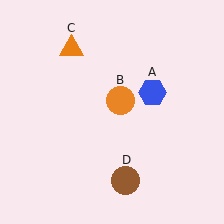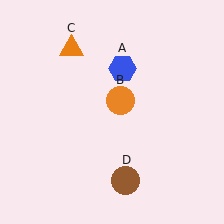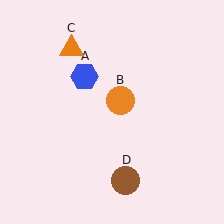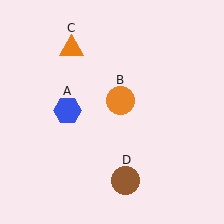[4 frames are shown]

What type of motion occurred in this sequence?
The blue hexagon (object A) rotated counterclockwise around the center of the scene.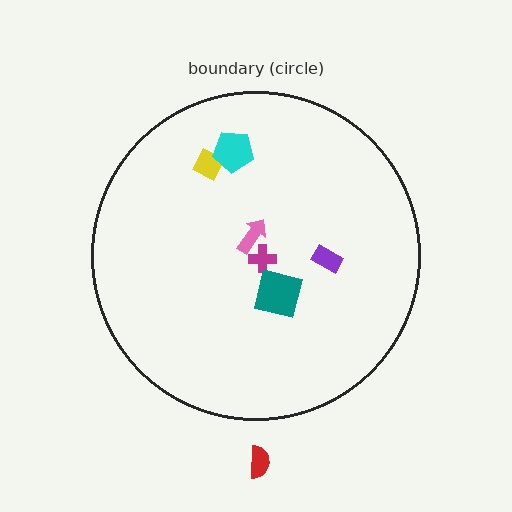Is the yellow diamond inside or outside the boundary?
Inside.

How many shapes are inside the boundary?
6 inside, 1 outside.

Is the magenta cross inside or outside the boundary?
Inside.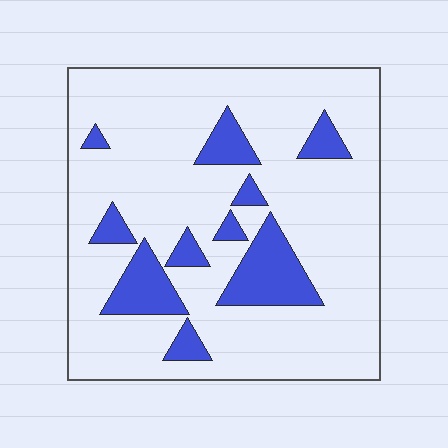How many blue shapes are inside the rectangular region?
10.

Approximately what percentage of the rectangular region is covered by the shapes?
Approximately 20%.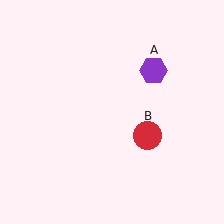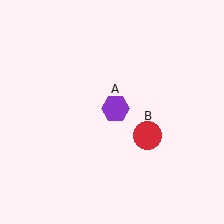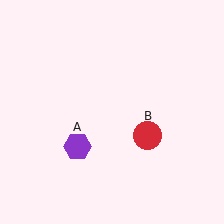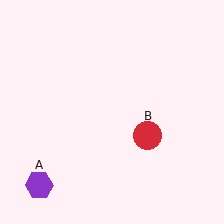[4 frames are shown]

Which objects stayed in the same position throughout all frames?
Red circle (object B) remained stationary.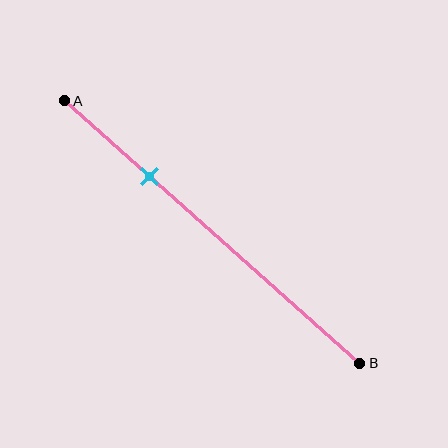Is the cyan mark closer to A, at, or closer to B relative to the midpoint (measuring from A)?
The cyan mark is closer to point A than the midpoint of segment AB.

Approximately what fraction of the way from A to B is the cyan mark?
The cyan mark is approximately 30% of the way from A to B.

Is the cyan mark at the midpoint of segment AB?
No, the mark is at about 30% from A, not at the 50% midpoint.